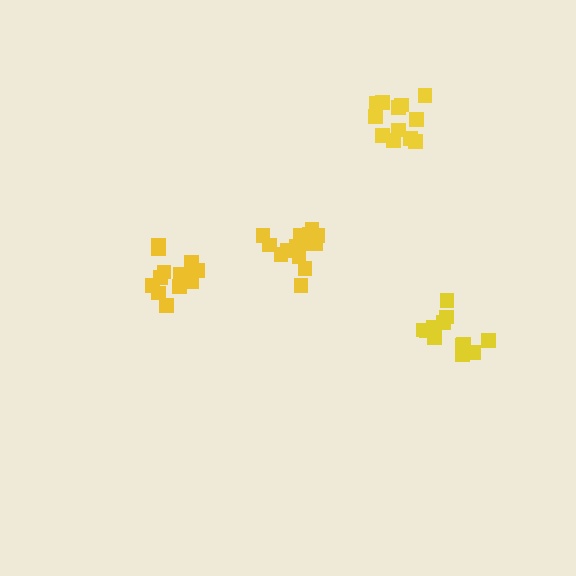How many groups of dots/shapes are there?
There are 4 groups.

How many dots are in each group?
Group 1: 14 dots, Group 2: 15 dots, Group 3: 12 dots, Group 4: 12 dots (53 total).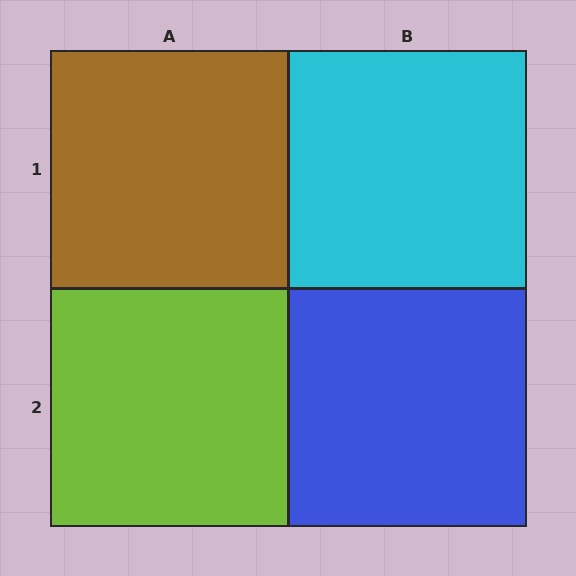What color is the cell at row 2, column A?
Lime.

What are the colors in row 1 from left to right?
Brown, cyan.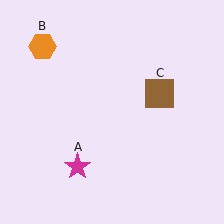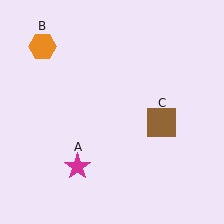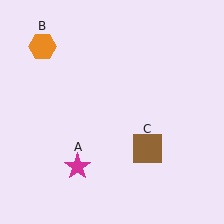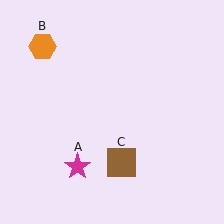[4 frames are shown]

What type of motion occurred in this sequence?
The brown square (object C) rotated clockwise around the center of the scene.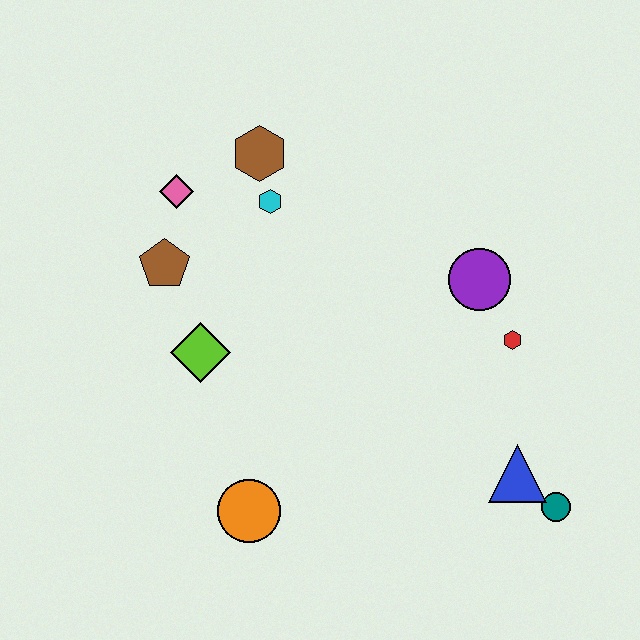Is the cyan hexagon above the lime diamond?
Yes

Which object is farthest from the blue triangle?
The pink diamond is farthest from the blue triangle.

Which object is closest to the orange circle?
The lime diamond is closest to the orange circle.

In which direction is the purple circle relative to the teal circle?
The purple circle is above the teal circle.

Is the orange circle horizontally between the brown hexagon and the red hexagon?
No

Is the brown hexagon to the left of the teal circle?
Yes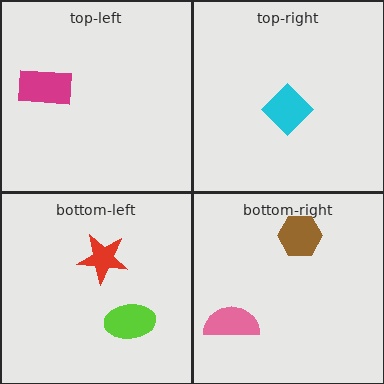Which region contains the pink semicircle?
The bottom-right region.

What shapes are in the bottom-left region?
The lime ellipse, the red star.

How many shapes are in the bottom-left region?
2.